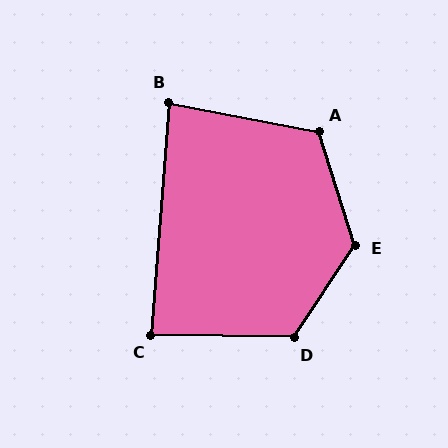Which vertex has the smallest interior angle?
B, at approximately 84 degrees.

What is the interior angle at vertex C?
Approximately 86 degrees (approximately right).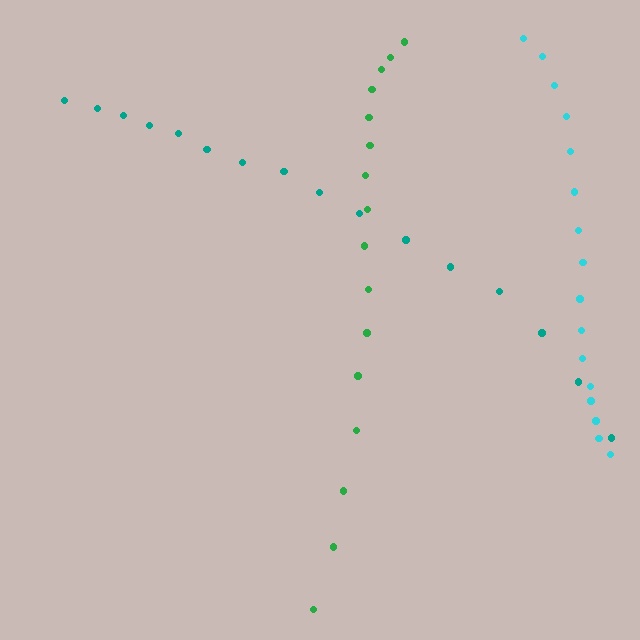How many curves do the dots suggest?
There are 3 distinct paths.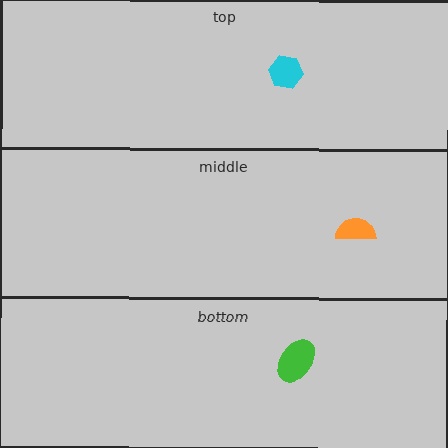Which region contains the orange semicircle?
The middle region.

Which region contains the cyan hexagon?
The top region.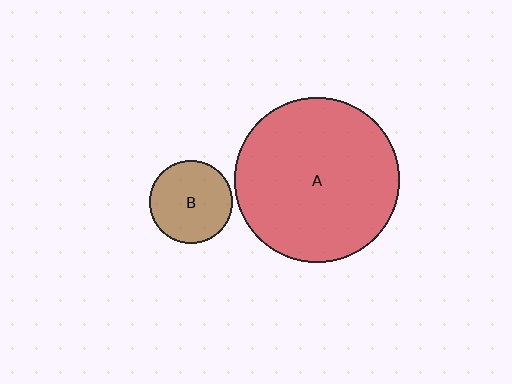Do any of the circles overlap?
No, none of the circles overlap.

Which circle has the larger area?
Circle A (red).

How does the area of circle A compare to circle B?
Approximately 3.9 times.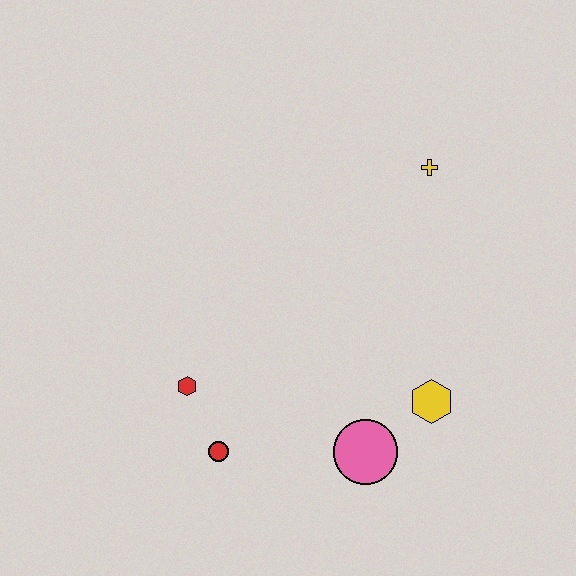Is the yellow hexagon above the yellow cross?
No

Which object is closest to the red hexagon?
The red circle is closest to the red hexagon.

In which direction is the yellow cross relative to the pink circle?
The yellow cross is above the pink circle.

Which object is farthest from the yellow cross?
The red circle is farthest from the yellow cross.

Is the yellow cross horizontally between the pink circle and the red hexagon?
No